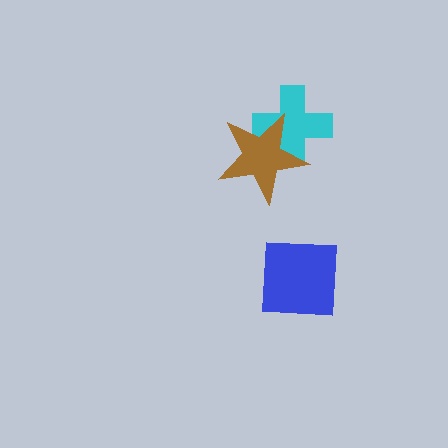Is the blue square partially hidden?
No, no other shape covers it.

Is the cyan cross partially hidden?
Yes, it is partially covered by another shape.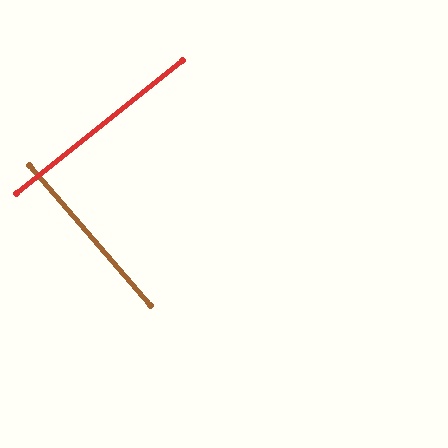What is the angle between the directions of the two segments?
Approximately 88 degrees.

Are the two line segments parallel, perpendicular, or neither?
Perpendicular — they meet at approximately 88°.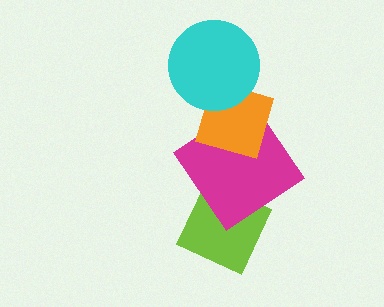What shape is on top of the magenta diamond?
The orange diamond is on top of the magenta diamond.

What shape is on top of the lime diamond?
The magenta diamond is on top of the lime diamond.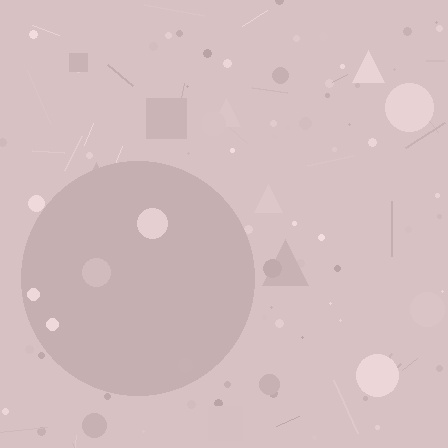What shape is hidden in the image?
A circle is hidden in the image.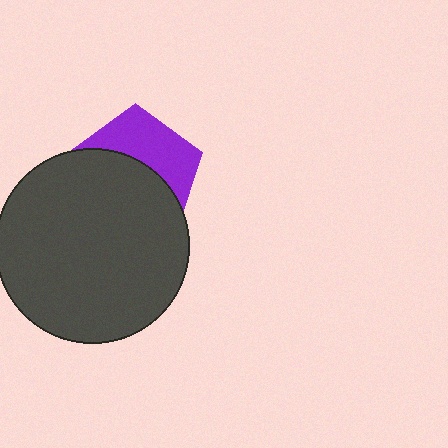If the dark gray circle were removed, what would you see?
You would see the complete purple pentagon.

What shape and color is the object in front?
The object in front is a dark gray circle.